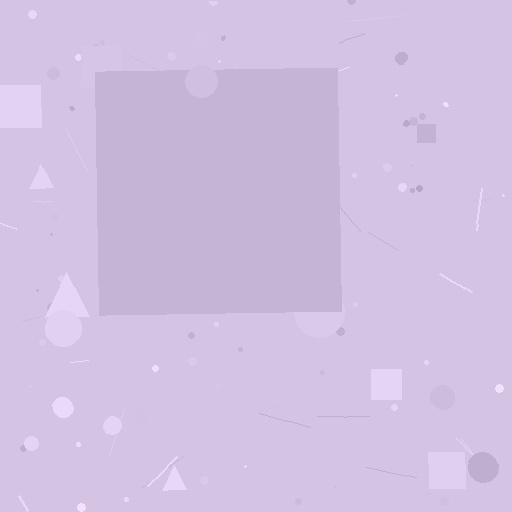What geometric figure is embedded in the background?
A square is embedded in the background.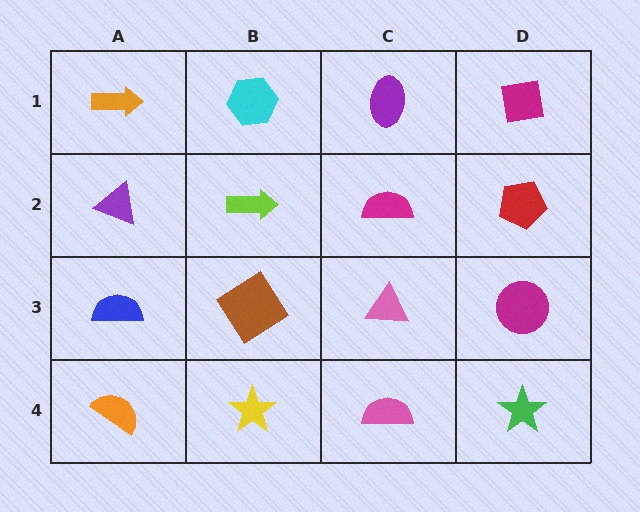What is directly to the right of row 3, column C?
A magenta circle.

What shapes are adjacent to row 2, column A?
An orange arrow (row 1, column A), a blue semicircle (row 3, column A), a lime arrow (row 2, column B).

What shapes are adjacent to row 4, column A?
A blue semicircle (row 3, column A), a yellow star (row 4, column B).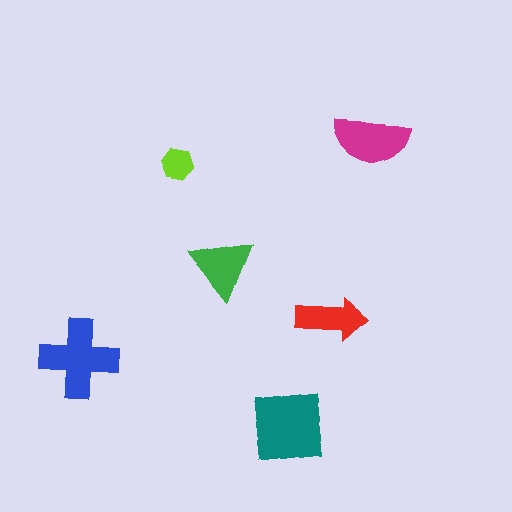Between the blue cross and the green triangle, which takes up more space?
The blue cross.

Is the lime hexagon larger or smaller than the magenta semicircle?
Smaller.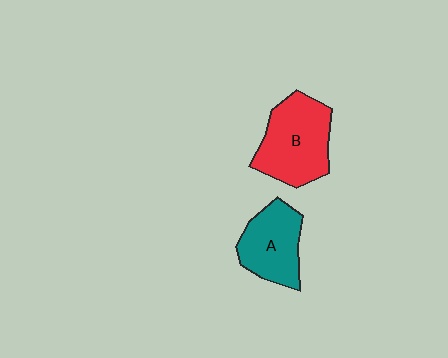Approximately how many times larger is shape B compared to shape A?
Approximately 1.3 times.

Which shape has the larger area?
Shape B (red).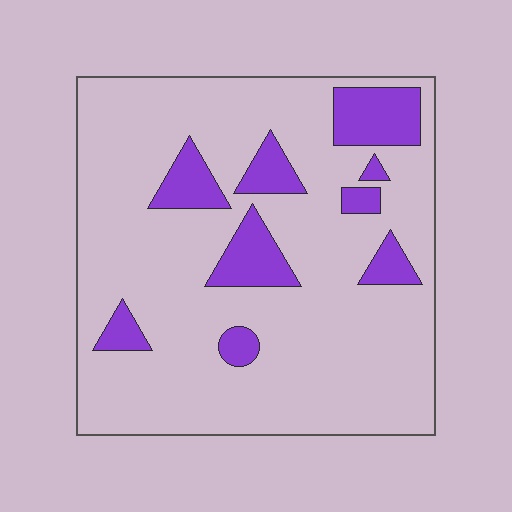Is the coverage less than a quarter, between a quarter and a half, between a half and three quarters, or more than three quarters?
Less than a quarter.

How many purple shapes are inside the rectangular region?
9.